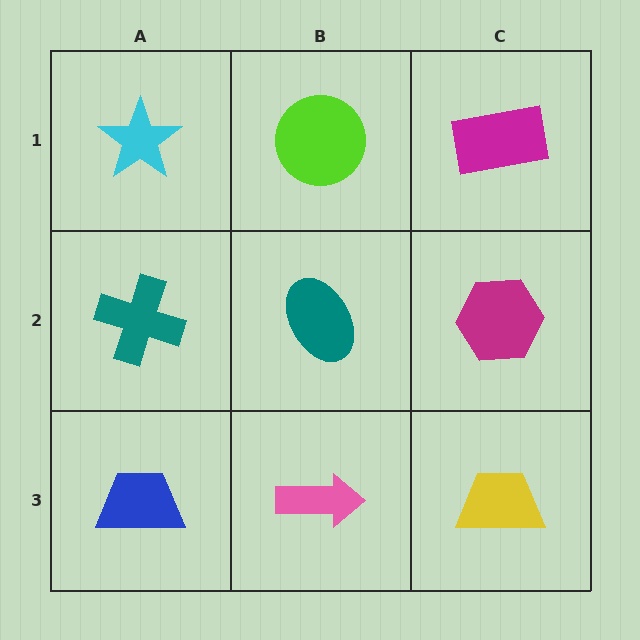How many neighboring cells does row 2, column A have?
3.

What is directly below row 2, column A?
A blue trapezoid.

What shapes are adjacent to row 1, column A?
A teal cross (row 2, column A), a lime circle (row 1, column B).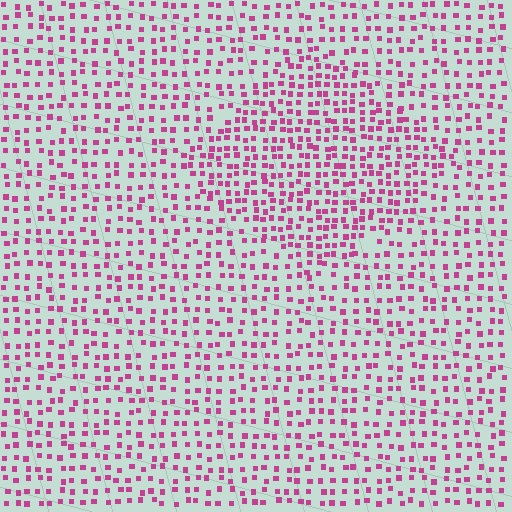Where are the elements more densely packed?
The elements are more densely packed inside the diamond boundary.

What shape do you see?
I see a diamond.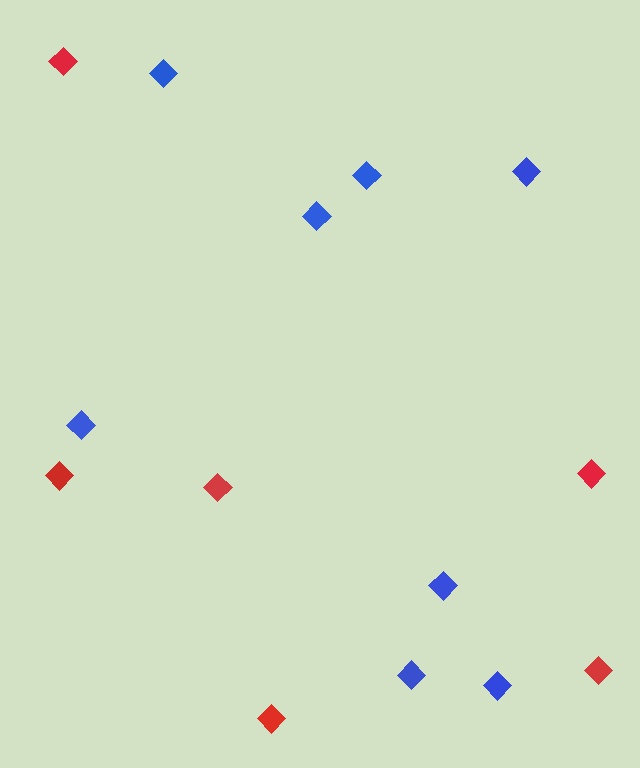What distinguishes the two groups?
There are 2 groups: one group of blue diamonds (8) and one group of red diamonds (6).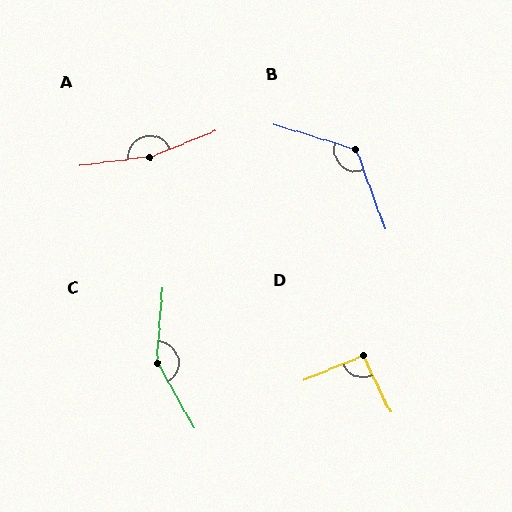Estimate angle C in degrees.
Approximately 146 degrees.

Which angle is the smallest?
D, at approximately 94 degrees.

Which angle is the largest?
A, at approximately 165 degrees.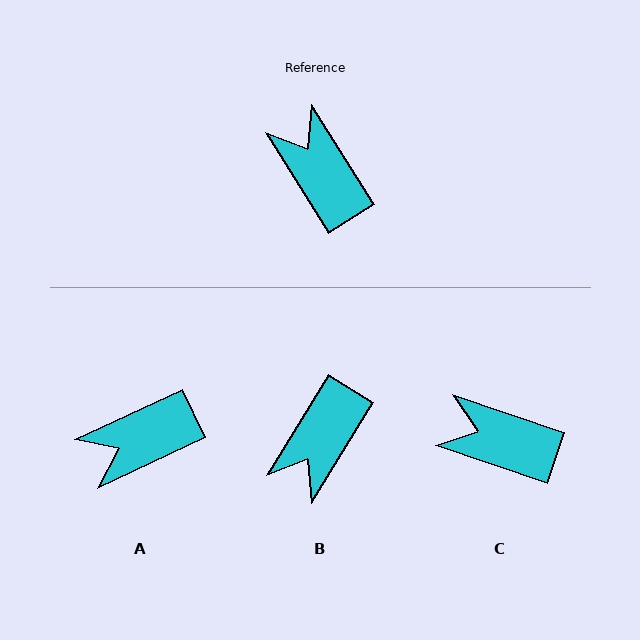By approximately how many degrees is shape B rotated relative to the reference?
Approximately 117 degrees counter-clockwise.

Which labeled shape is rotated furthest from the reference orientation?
B, about 117 degrees away.